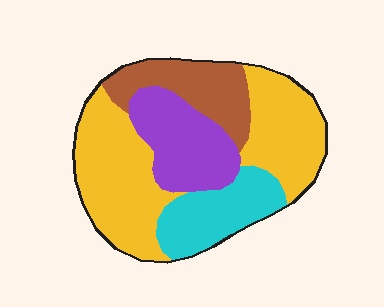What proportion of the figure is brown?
Brown covers 17% of the figure.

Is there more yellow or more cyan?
Yellow.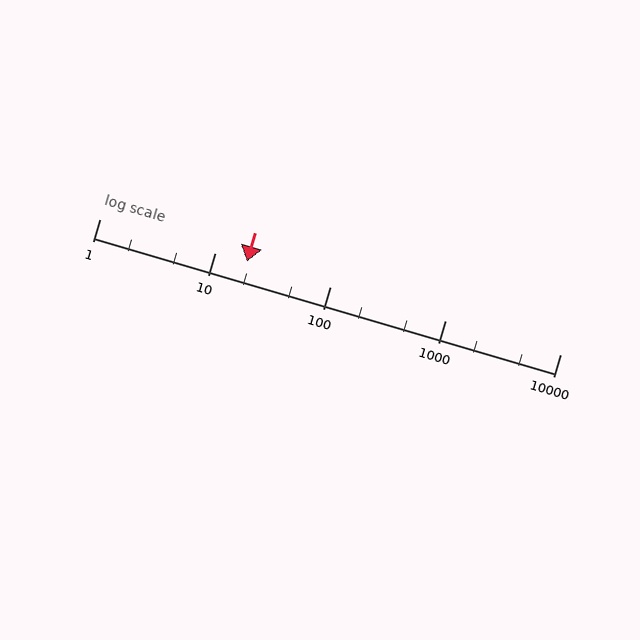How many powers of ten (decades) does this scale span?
The scale spans 4 decades, from 1 to 10000.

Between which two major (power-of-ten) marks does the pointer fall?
The pointer is between 10 and 100.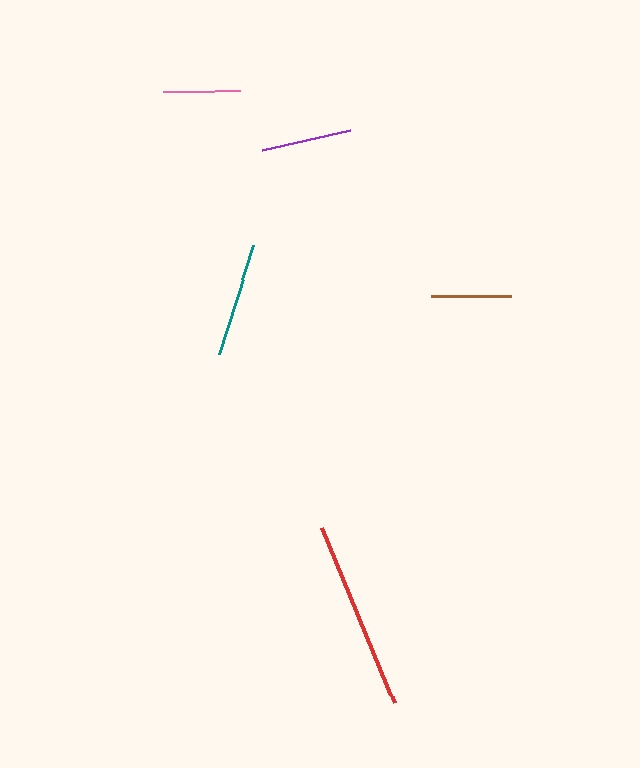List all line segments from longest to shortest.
From longest to shortest: red, teal, purple, brown, pink.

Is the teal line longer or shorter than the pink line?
The teal line is longer than the pink line.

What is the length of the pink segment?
The pink segment is approximately 77 pixels long.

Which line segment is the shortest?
The pink line is the shortest at approximately 77 pixels.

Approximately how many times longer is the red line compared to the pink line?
The red line is approximately 2.5 times the length of the pink line.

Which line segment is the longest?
The red line is the longest at approximately 190 pixels.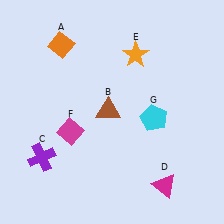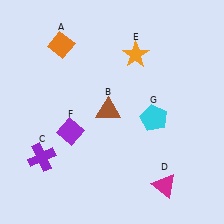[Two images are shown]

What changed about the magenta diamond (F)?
In Image 1, F is magenta. In Image 2, it changed to purple.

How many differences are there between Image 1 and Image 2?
There is 1 difference between the two images.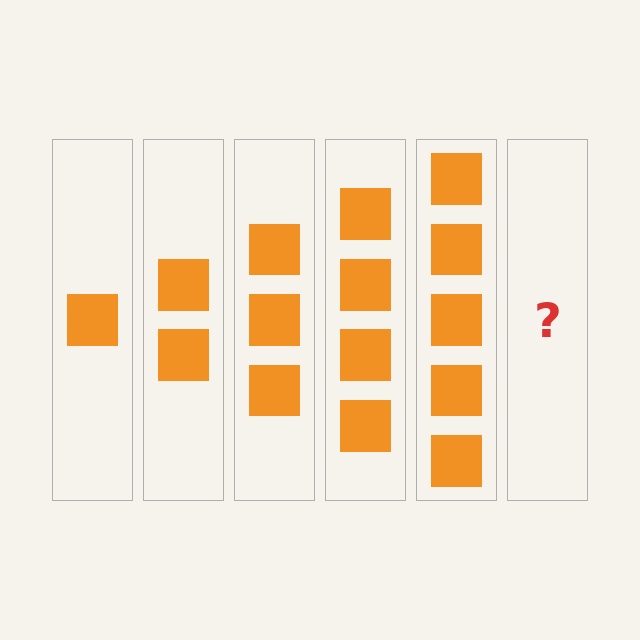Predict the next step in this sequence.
The next step is 6 squares.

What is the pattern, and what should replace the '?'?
The pattern is that each step adds one more square. The '?' should be 6 squares.